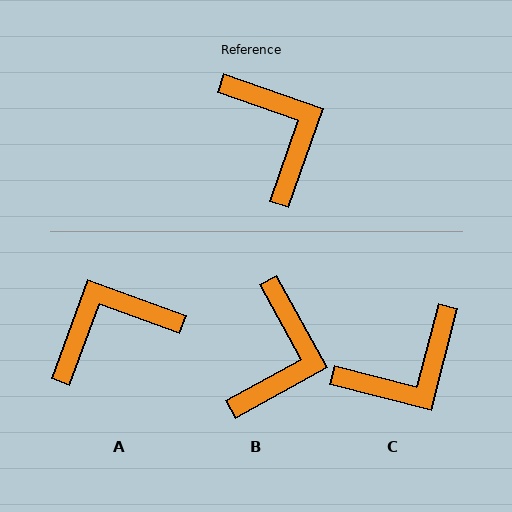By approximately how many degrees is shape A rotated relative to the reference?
Approximately 89 degrees counter-clockwise.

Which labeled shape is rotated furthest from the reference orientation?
A, about 89 degrees away.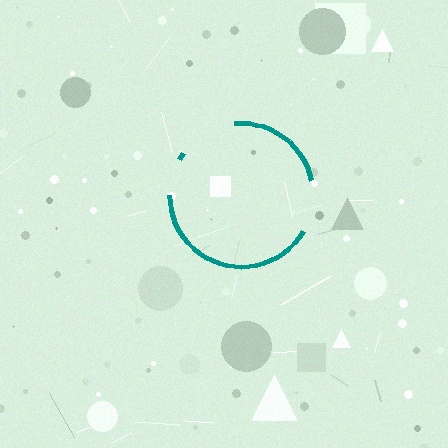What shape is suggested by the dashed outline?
The dashed outline suggests a circle.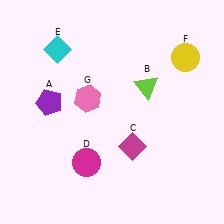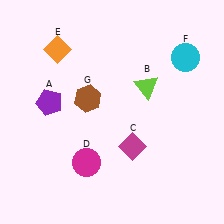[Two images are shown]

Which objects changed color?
E changed from cyan to orange. F changed from yellow to cyan. G changed from pink to brown.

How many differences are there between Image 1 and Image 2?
There are 3 differences between the two images.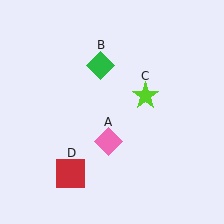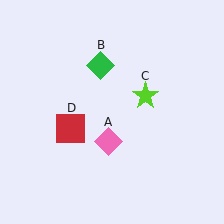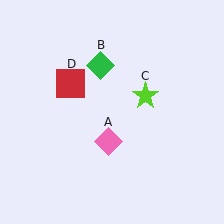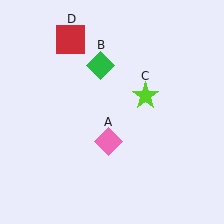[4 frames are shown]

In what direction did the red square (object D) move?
The red square (object D) moved up.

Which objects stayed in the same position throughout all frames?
Pink diamond (object A) and green diamond (object B) and lime star (object C) remained stationary.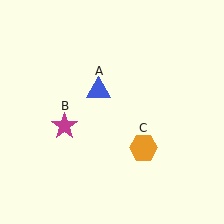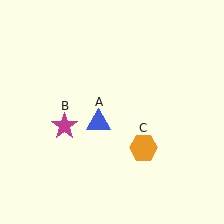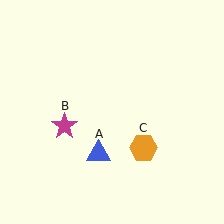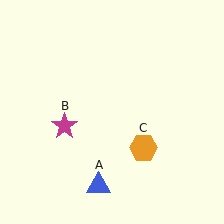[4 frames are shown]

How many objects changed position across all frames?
1 object changed position: blue triangle (object A).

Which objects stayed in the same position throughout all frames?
Magenta star (object B) and orange hexagon (object C) remained stationary.